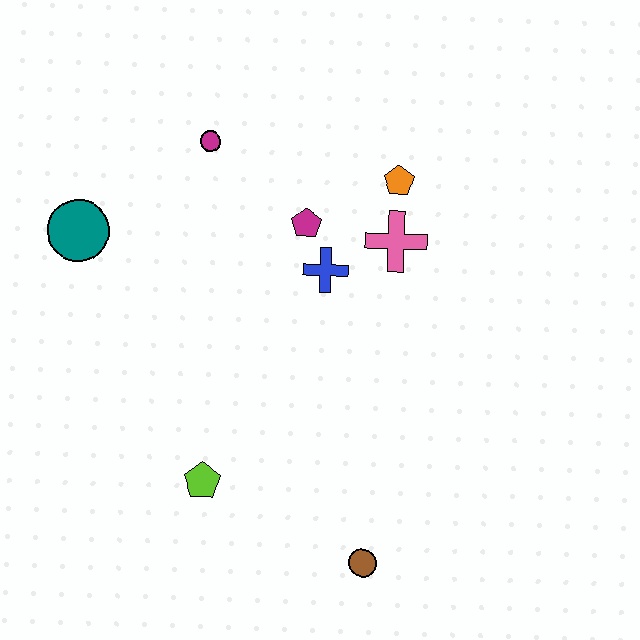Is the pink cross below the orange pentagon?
Yes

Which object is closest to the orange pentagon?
The pink cross is closest to the orange pentagon.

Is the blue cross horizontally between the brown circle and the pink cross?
No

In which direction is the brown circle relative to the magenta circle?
The brown circle is below the magenta circle.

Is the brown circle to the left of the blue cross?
No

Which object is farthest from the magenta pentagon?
The brown circle is farthest from the magenta pentagon.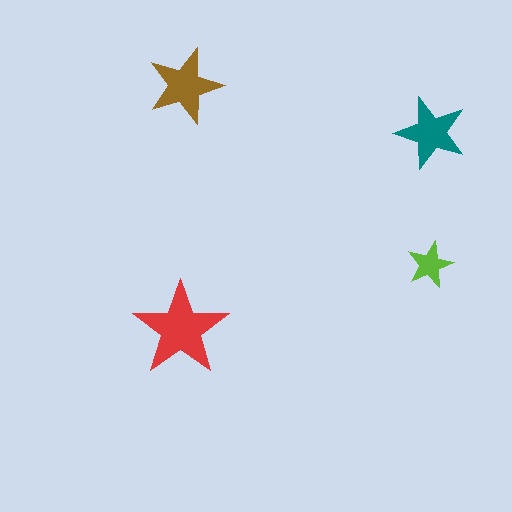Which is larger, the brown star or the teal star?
The brown one.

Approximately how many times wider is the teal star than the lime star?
About 1.5 times wider.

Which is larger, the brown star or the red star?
The red one.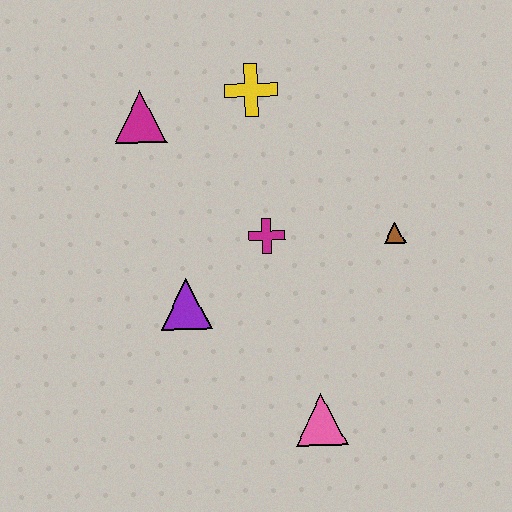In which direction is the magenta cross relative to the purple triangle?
The magenta cross is to the right of the purple triangle.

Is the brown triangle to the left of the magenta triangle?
No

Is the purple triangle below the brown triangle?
Yes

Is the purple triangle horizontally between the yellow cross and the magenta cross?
No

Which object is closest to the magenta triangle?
The yellow cross is closest to the magenta triangle.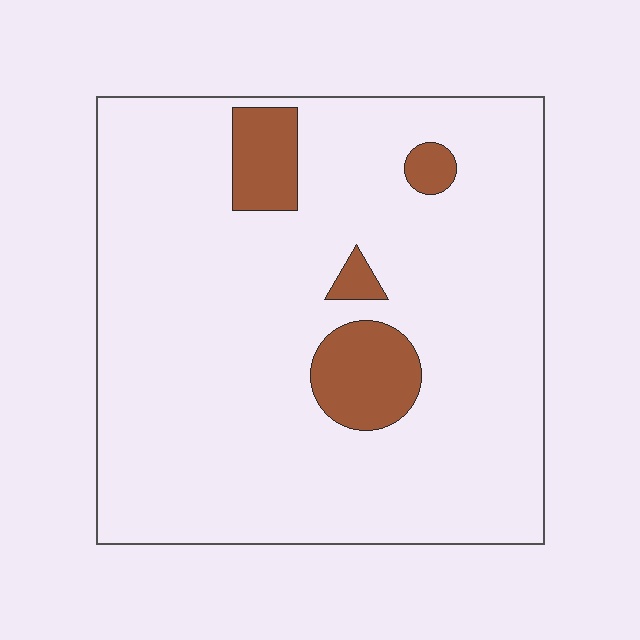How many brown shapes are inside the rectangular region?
4.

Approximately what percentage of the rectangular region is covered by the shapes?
Approximately 10%.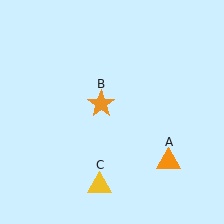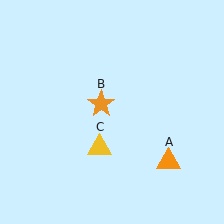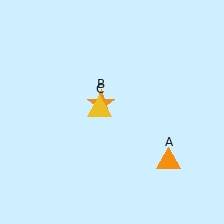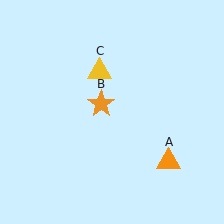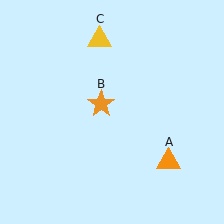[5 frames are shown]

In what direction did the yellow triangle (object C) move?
The yellow triangle (object C) moved up.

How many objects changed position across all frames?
1 object changed position: yellow triangle (object C).